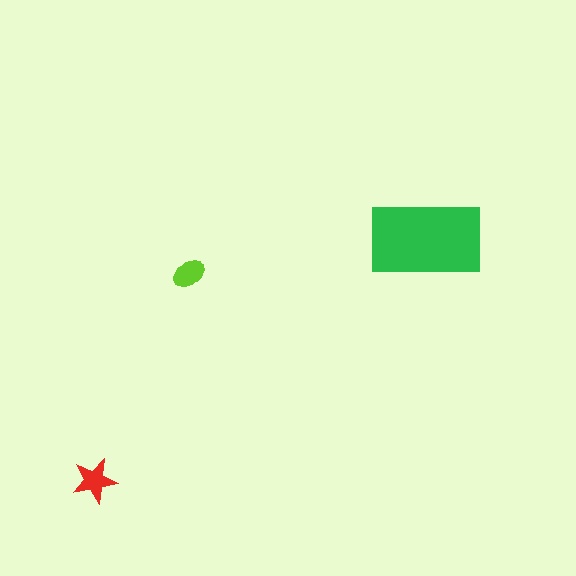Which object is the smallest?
The lime ellipse.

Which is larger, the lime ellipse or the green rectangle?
The green rectangle.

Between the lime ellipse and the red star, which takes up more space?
The red star.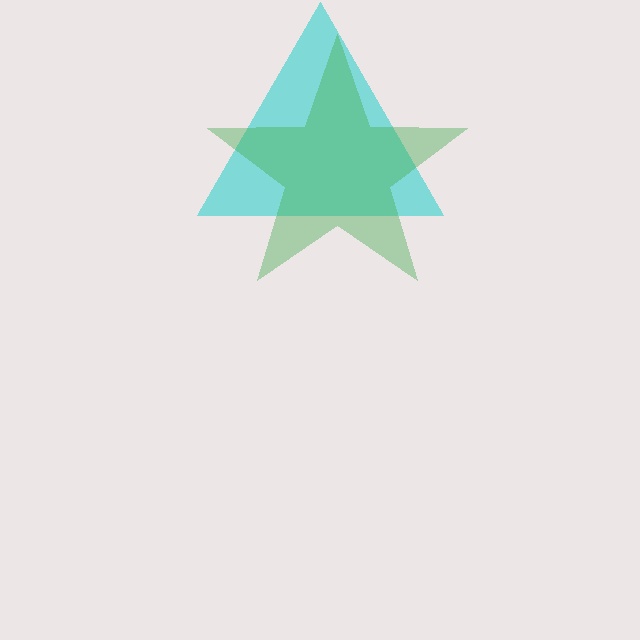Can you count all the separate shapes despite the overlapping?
Yes, there are 2 separate shapes.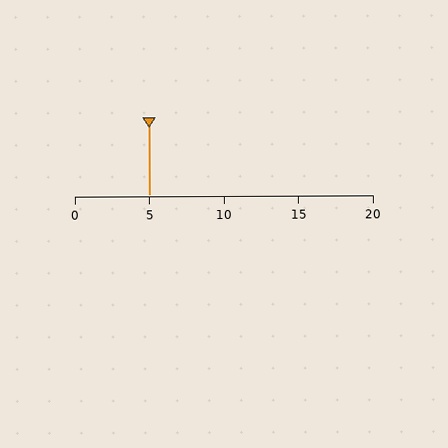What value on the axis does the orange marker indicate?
The marker indicates approximately 5.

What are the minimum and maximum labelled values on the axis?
The axis runs from 0 to 20.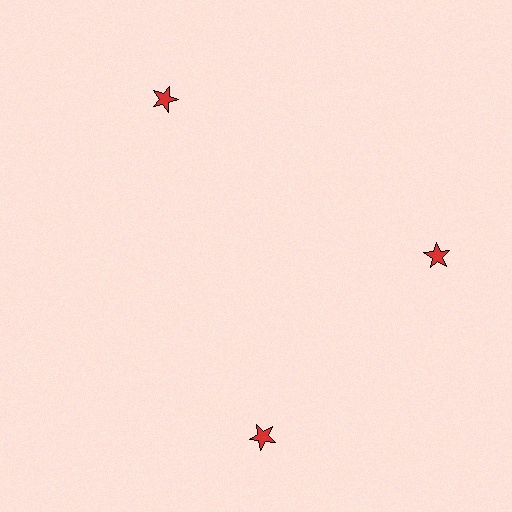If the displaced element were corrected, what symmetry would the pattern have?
It would have 3-fold rotational symmetry — the pattern would map onto itself every 120 degrees.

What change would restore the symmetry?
The symmetry would be restored by rotating it back into even spacing with its neighbors so that all 3 stars sit at equal angles and equal distance from the center.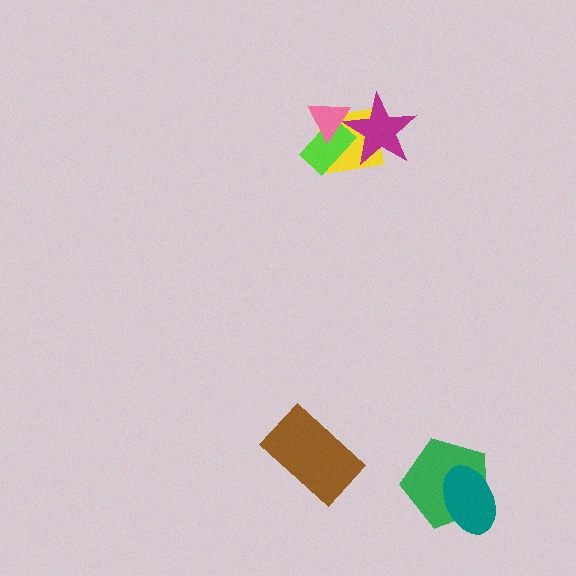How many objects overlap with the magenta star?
3 objects overlap with the magenta star.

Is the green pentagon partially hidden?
Yes, it is partially covered by another shape.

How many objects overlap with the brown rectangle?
0 objects overlap with the brown rectangle.